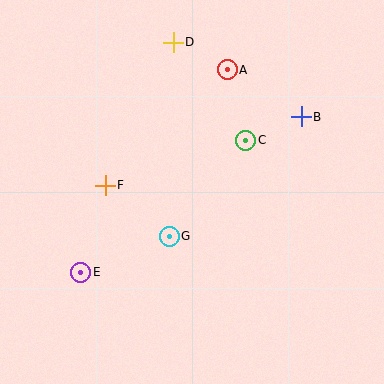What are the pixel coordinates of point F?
Point F is at (105, 185).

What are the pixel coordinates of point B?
Point B is at (301, 117).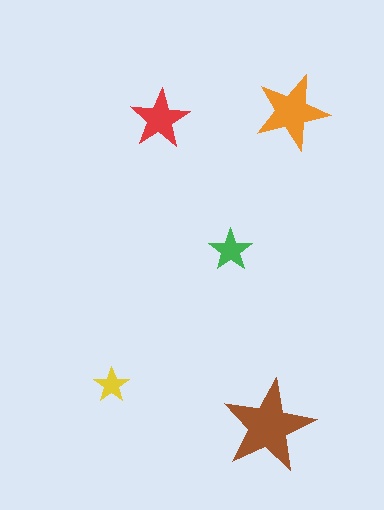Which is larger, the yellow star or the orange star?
The orange one.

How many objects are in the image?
There are 5 objects in the image.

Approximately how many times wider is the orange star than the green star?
About 1.5 times wider.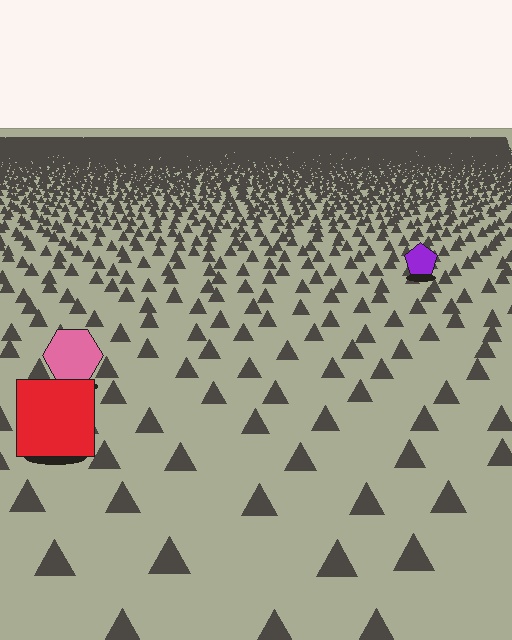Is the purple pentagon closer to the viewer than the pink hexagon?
No. The pink hexagon is closer — you can tell from the texture gradient: the ground texture is coarser near it.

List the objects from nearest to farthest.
From nearest to farthest: the red square, the pink hexagon, the purple pentagon.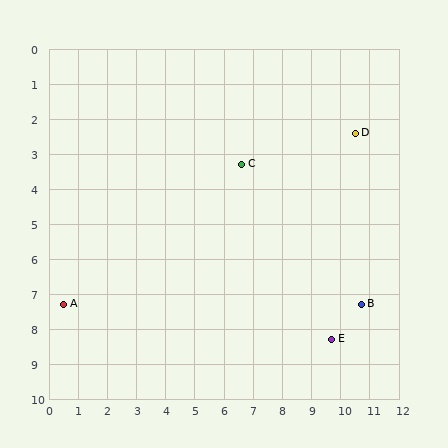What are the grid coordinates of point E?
Point E is at approximately (9.7, 8.3).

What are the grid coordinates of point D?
Point D is at approximately (10.5, 2.4).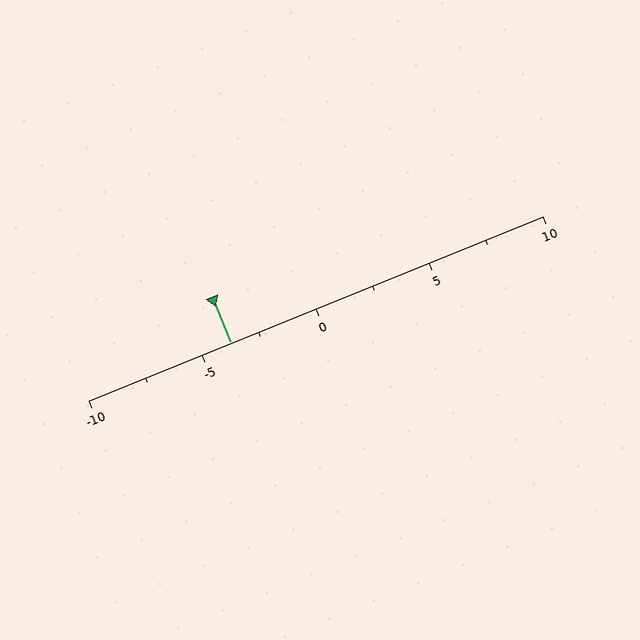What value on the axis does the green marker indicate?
The marker indicates approximately -3.8.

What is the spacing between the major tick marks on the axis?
The major ticks are spaced 5 apart.